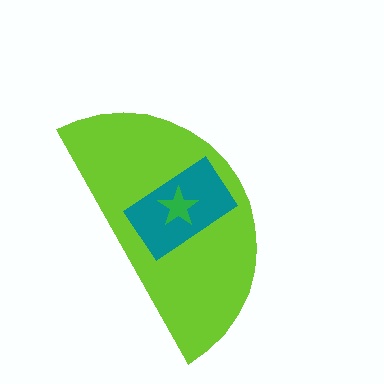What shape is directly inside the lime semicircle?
The teal rectangle.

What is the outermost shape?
The lime semicircle.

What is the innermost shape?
The green star.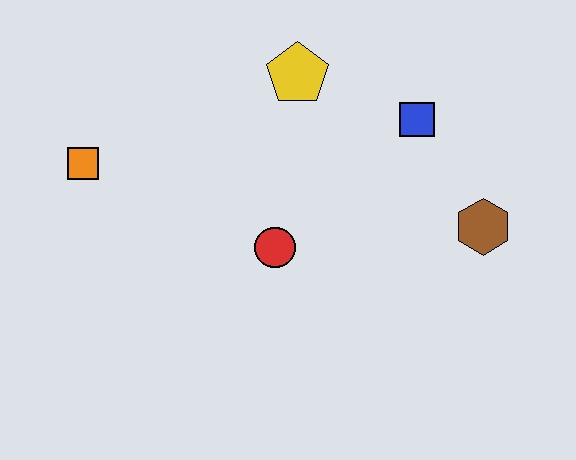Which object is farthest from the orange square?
The brown hexagon is farthest from the orange square.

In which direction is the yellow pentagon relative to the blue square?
The yellow pentagon is to the left of the blue square.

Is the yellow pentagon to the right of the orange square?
Yes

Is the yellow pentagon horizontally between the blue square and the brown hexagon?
No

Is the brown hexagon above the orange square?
No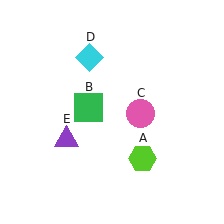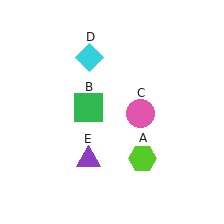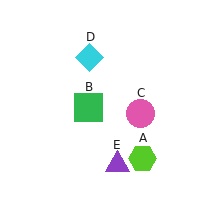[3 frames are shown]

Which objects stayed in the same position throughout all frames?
Lime hexagon (object A) and green square (object B) and pink circle (object C) and cyan diamond (object D) remained stationary.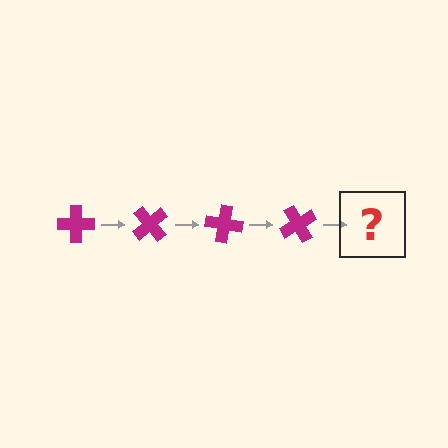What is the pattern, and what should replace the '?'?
The pattern is that the cross rotates 50 degrees each step. The '?' should be a magenta cross rotated 200 degrees.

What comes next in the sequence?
The next element should be a magenta cross rotated 200 degrees.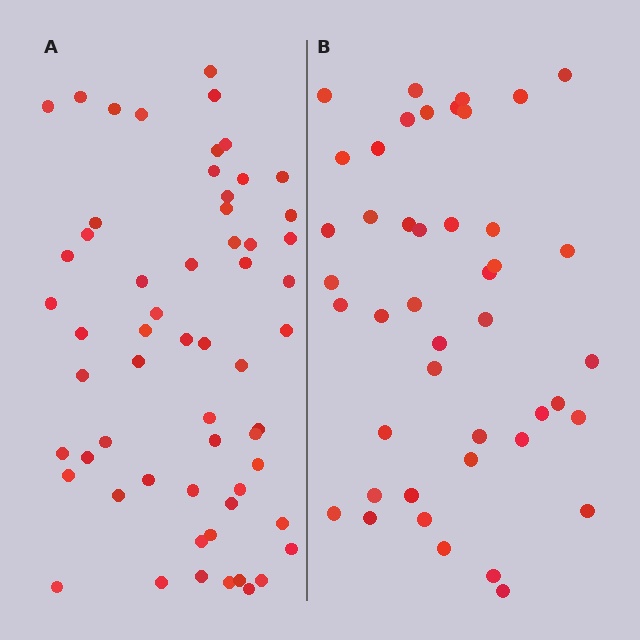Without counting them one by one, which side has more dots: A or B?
Region A (the left region) has more dots.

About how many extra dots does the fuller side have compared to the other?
Region A has approximately 15 more dots than region B.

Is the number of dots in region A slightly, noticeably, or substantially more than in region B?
Region A has noticeably more, but not dramatically so. The ratio is roughly 1.3 to 1.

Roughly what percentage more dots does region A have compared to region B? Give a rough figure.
About 35% more.